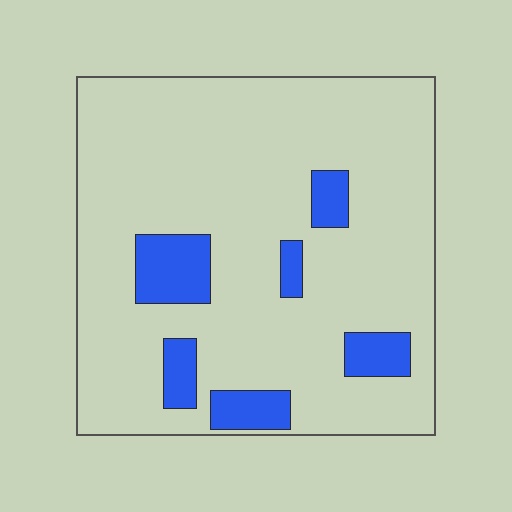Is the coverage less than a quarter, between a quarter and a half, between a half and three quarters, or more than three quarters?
Less than a quarter.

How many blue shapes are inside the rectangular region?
6.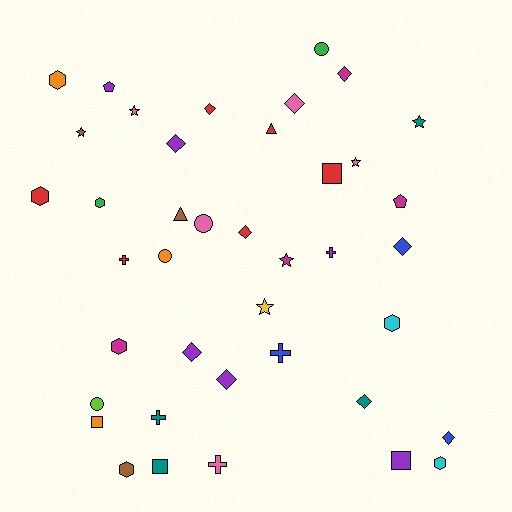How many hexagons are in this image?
There are 7 hexagons.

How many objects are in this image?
There are 40 objects.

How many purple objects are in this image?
There are 6 purple objects.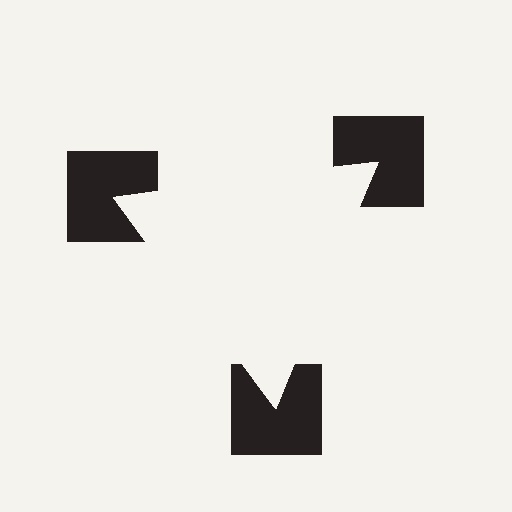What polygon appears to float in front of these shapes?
An illusory triangle — its edges are inferred from the aligned wedge cuts in the notched squares, not physically drawn.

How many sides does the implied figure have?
3 sides.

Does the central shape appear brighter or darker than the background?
It typically appears slightly brighter than the background, even though no actual brightness change is drawn.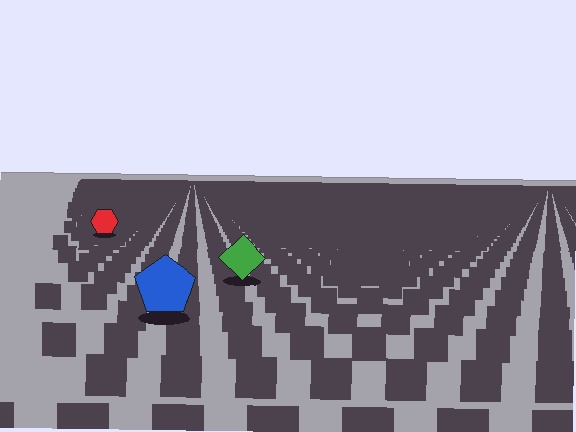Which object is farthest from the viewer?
The red hexagon is farthest from the viewer. It appears smaller and the ground texture around it is denser.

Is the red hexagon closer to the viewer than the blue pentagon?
No. The blue pentagon is closer — you can tell from the texture gradient: the ground texture is coarser near it.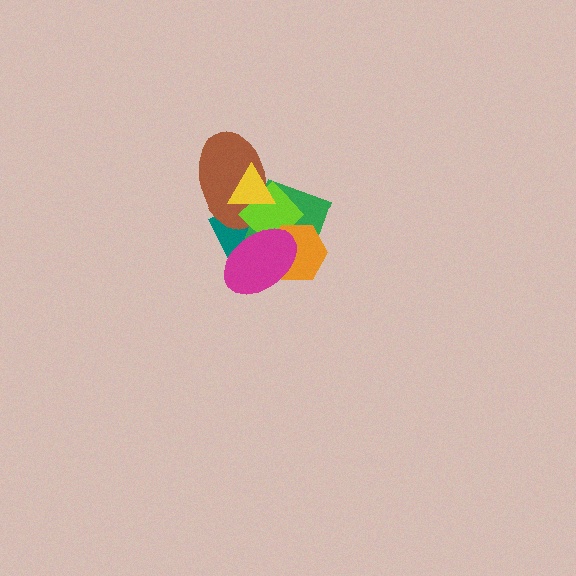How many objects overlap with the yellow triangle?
4 objects overlap with the yellow triangle.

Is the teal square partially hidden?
Yes, it is partially covered by another shape.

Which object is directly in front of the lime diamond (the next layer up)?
The orange hexagon is directly in front of the lime diamond.